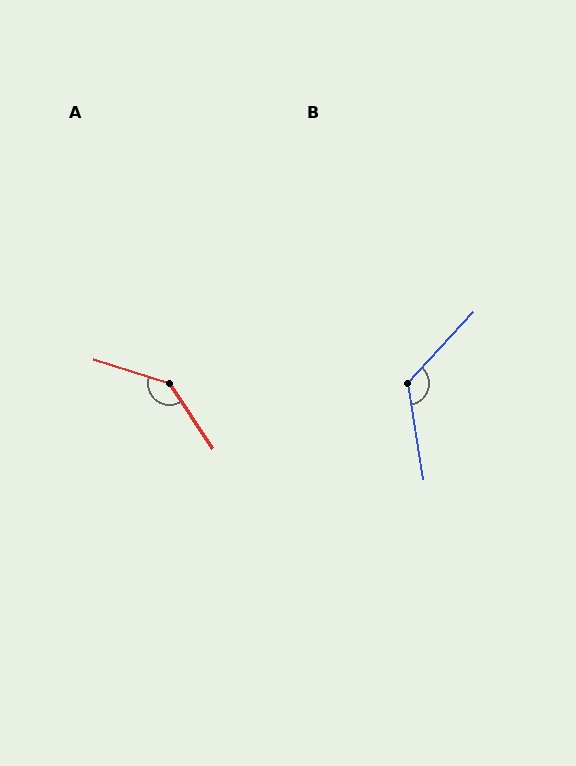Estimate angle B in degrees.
Approximately 128 degrees.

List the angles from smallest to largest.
B (128°), A (141°).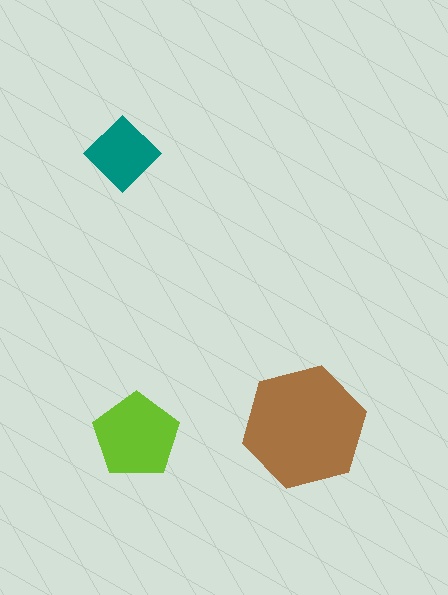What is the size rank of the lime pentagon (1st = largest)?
2nd.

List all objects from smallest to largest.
The teal diamond, the lime pentagon, the brown hexagon.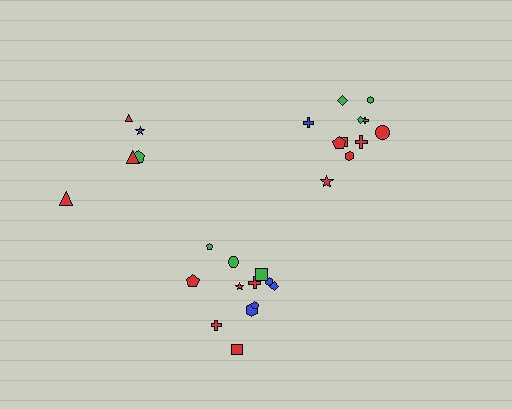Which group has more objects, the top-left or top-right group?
The top-right group.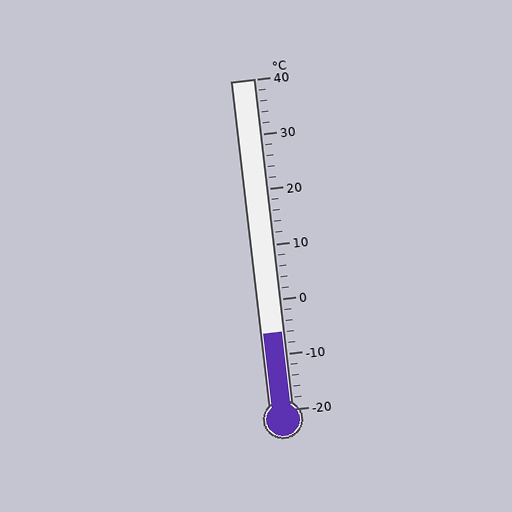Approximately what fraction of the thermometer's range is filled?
The thermometer is filled to approximately 25% of its range.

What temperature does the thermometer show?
The thermometer shows approximately -6°C.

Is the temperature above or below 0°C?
The temperature is below 0°C.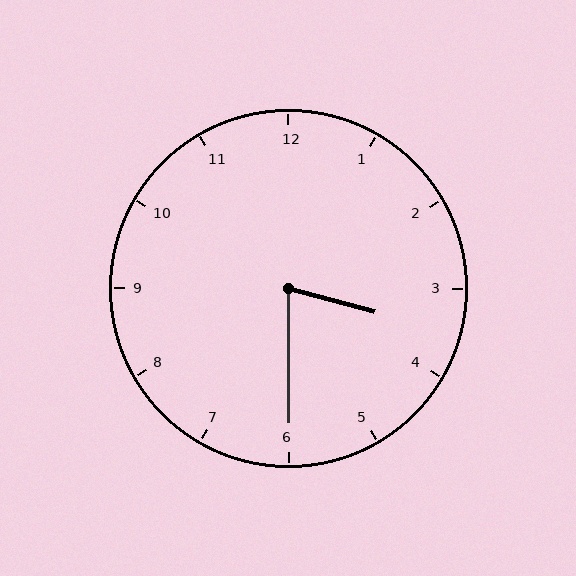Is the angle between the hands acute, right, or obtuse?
It is acute.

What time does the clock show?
3:30.